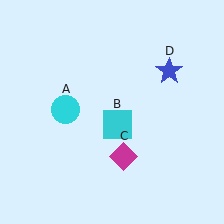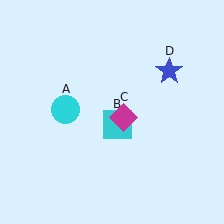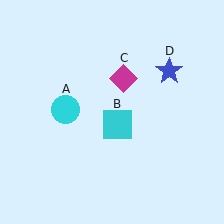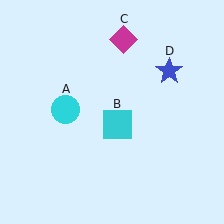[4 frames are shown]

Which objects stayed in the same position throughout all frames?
Cyan circle (object A) and cyan square (object B) and blue star (object D) remained stationary.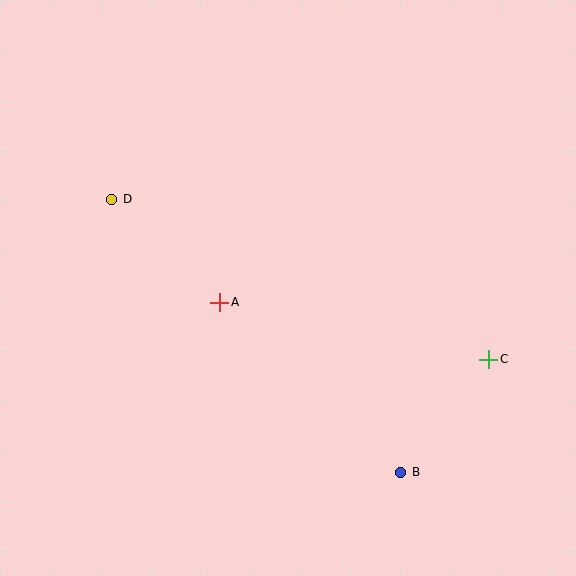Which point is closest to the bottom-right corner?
Point B is closest to the bottom-right corner.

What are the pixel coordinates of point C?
Point C is at (489, 359).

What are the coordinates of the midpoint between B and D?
The midpoint between B and D is at (256, 336).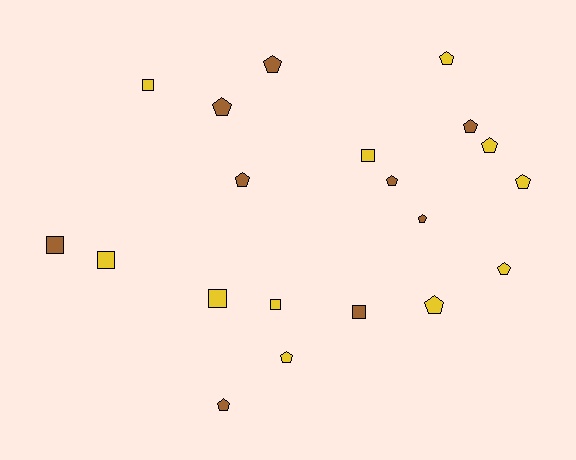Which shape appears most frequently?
Pentagon, with 13 objects.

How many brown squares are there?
There are 2 brown squares.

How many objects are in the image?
There are 20 objects.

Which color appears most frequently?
Yellow, with 11 objects.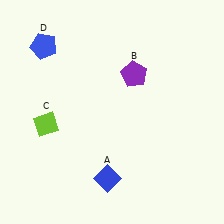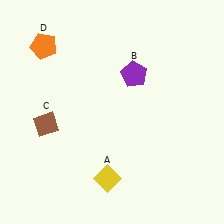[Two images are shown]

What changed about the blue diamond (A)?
In Image 1, A is blue. In Image 2, it changed to yellow.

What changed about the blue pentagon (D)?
In Image 1, D is blue. In Image 2, it changed to orange.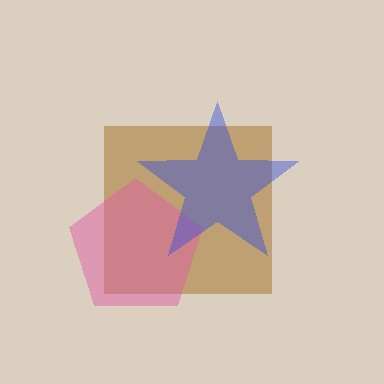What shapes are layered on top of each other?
The layered shapes are: a brown square, a pink pentagon, a blue star.